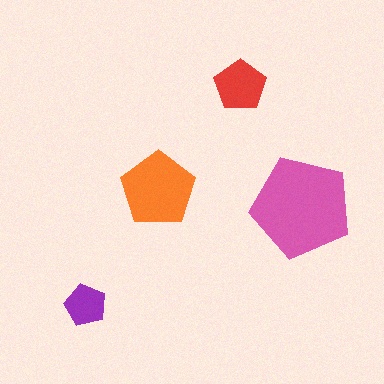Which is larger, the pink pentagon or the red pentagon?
The pink one.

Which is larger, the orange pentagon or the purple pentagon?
The orange one.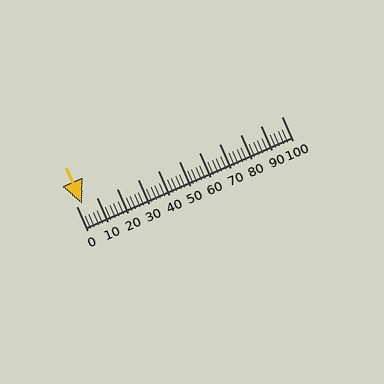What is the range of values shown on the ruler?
The ruler shows values from 0 to 100.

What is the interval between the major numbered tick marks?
The major tick marks are spaced 10 units apart.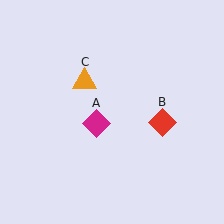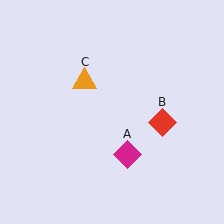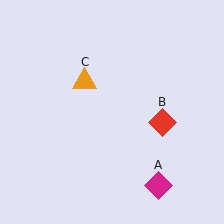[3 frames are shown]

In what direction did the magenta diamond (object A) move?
The magenta diamond (object A) moved down and to the right.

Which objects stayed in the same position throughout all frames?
Red diamond (object B) and orange triangle (object C) remained stationary.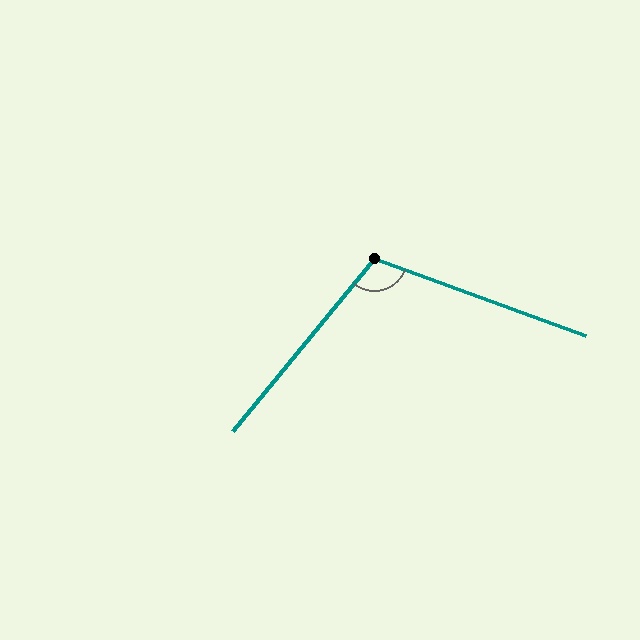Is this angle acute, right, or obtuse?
It is obtuse.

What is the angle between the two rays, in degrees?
Approximately 109 degrees.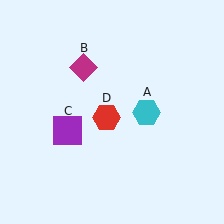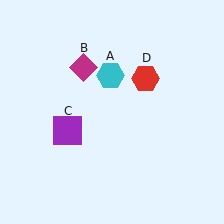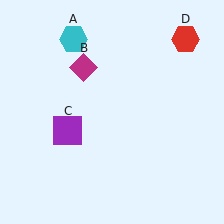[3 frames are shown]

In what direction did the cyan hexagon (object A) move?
The cyan hexagon (object A) moved up and to the left.